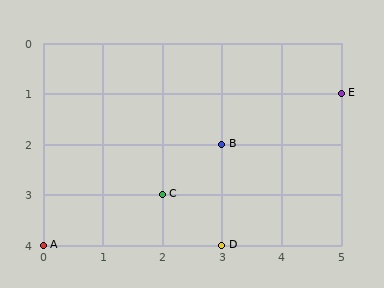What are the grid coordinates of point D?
Point D is at grid coordinates (3, 4).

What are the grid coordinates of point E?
Point E is at grid coordinates (5, 1).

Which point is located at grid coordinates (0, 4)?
Point A is at (0, 4).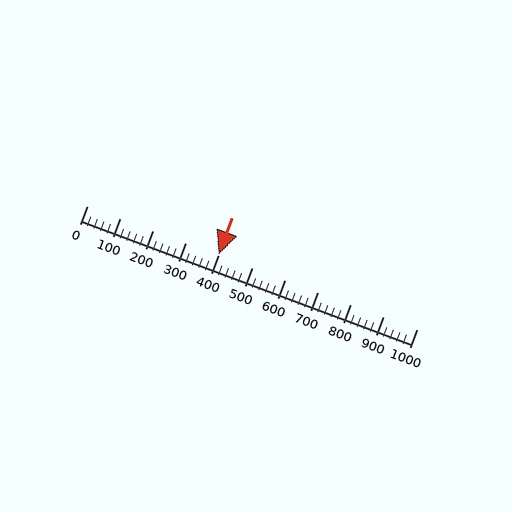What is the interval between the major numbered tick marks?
The major tick marks are spaced 100 units apart.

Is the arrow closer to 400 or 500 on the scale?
The arrow is closer to 400.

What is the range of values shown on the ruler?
The ruler shows values from 0 to 1000.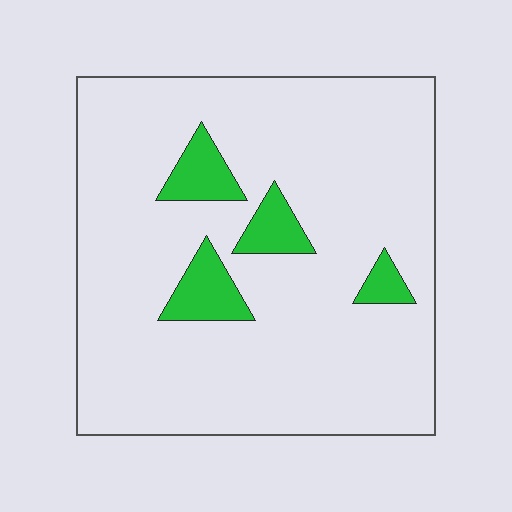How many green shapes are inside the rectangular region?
4.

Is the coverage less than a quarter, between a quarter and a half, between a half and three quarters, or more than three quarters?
Less than a quarter.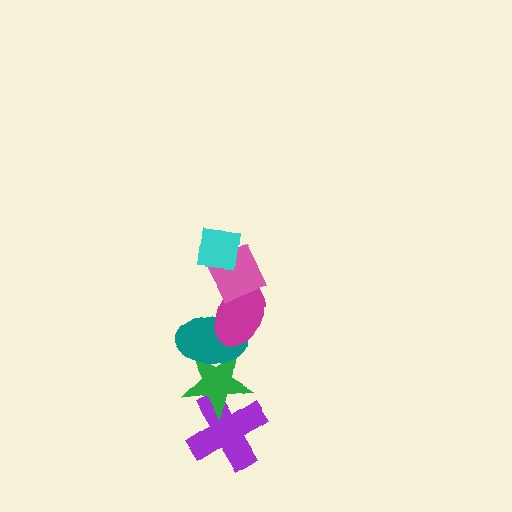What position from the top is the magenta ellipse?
The magenta ellipse is 3rd from the top.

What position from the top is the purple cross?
The purple cross is 6th from the top.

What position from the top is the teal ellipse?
The teal ellipse is 4th from the top.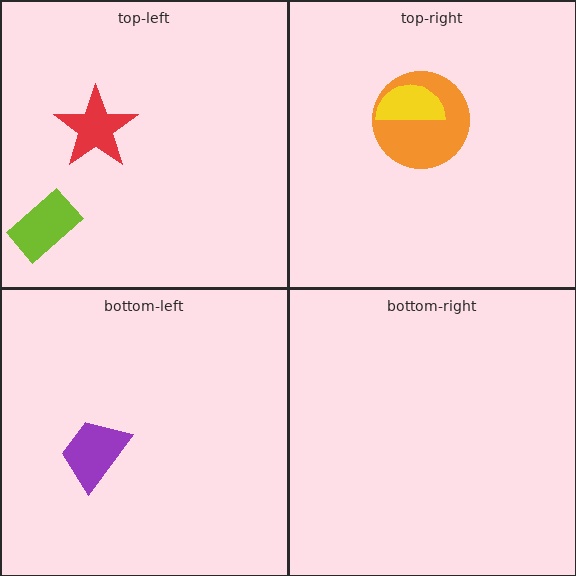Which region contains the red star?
The top-left region.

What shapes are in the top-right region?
The orange circle, the yellow semicircle.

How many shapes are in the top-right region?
2.